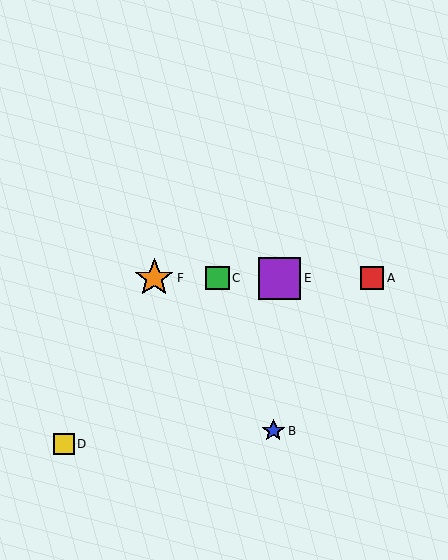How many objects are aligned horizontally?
4 objects (A, C, E, F) are aligned horizontally.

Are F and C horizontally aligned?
Yes, both are at y≈278.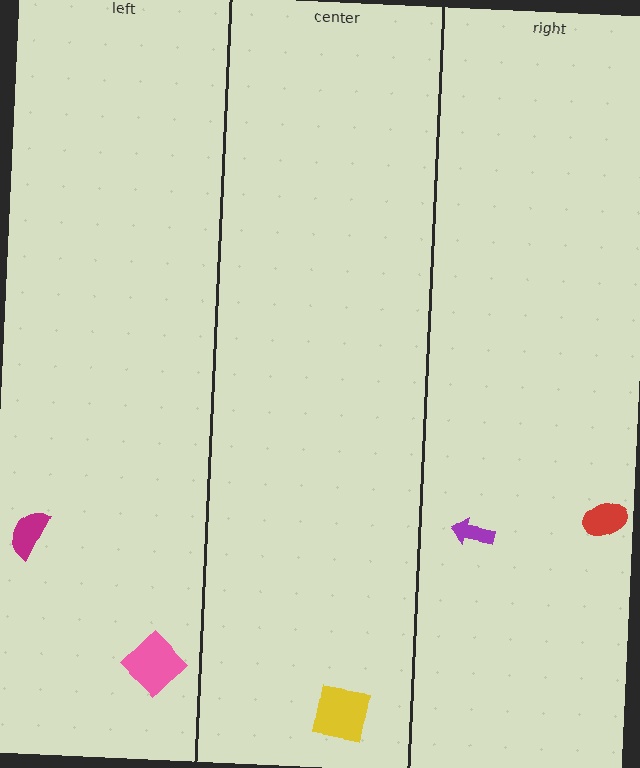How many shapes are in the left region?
2.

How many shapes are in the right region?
2.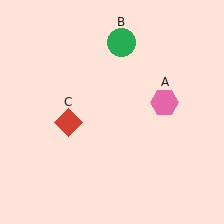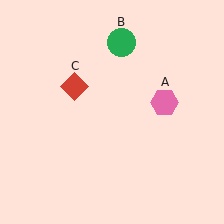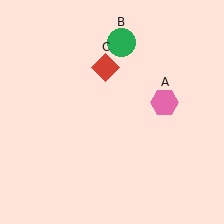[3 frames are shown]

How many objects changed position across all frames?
1 object changed position: red diamond (object C).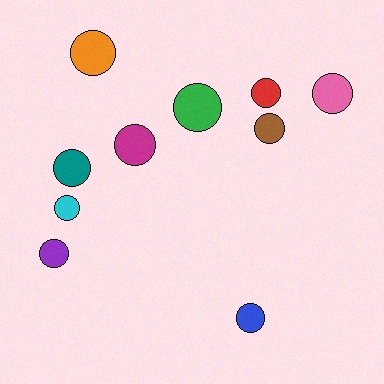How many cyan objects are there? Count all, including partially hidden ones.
There is 1 cyan object.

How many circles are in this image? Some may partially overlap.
There are 10 circles.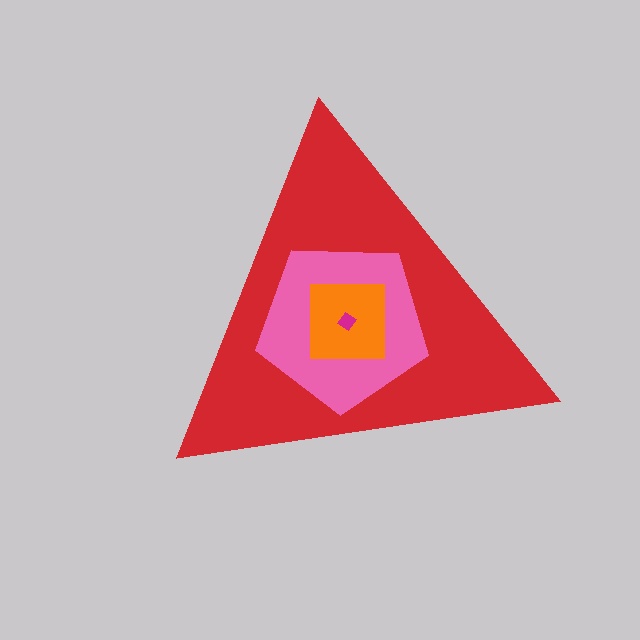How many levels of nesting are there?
4.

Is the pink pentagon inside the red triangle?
Yes.